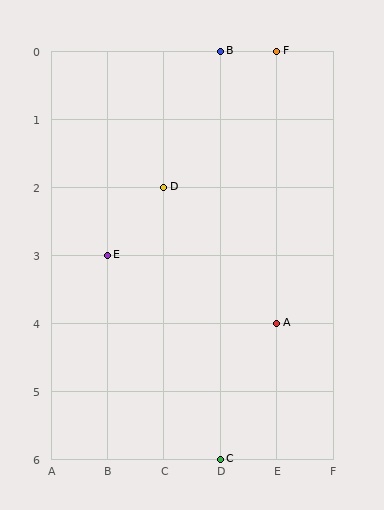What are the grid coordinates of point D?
Point D is at grid coordinates (C, 2).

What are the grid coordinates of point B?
Point B is at grid coordinates (D, 0).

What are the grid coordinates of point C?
Point C is at grid coordinates (D, 6).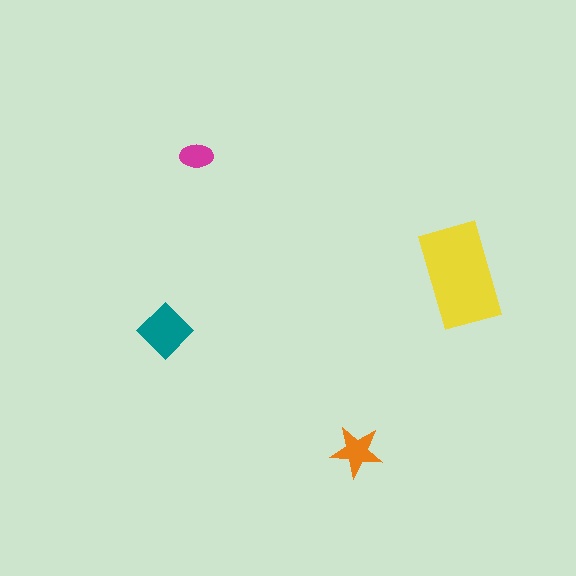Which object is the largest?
The yellow rectangle.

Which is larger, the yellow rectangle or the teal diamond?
The yellow rectangle.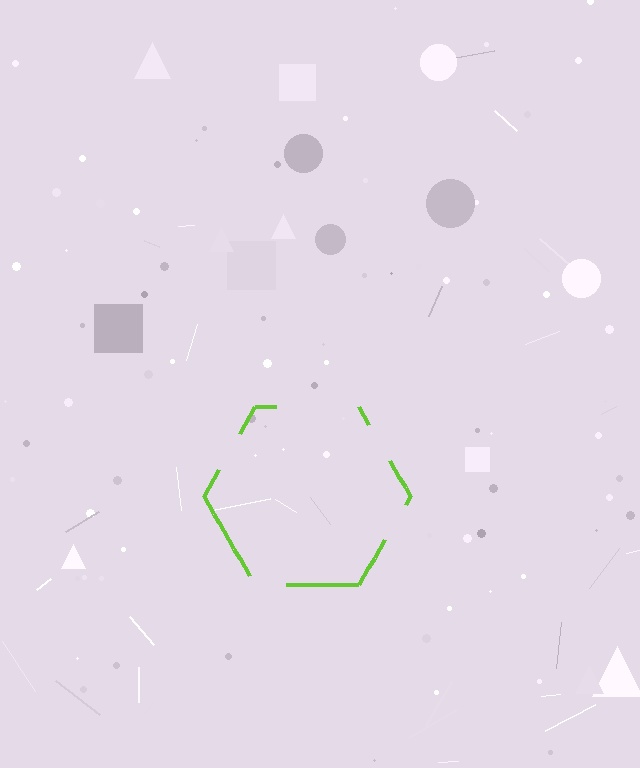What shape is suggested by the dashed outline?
The dashed outline suggests a hexagon.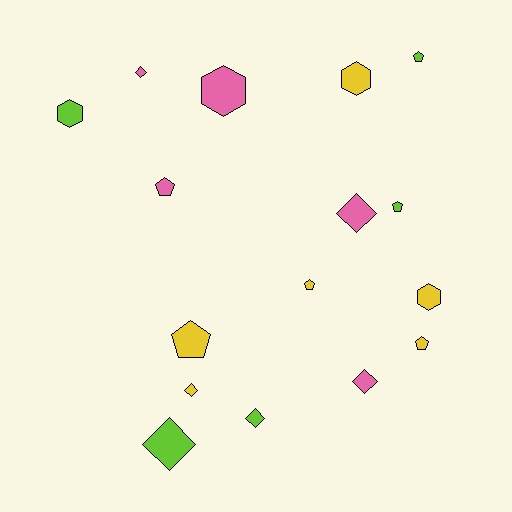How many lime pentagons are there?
There are 2 lime pentagons.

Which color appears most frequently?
Yellow, with 6 objects.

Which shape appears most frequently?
Pentagon, with 6 objects.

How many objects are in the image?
There are 16 objects.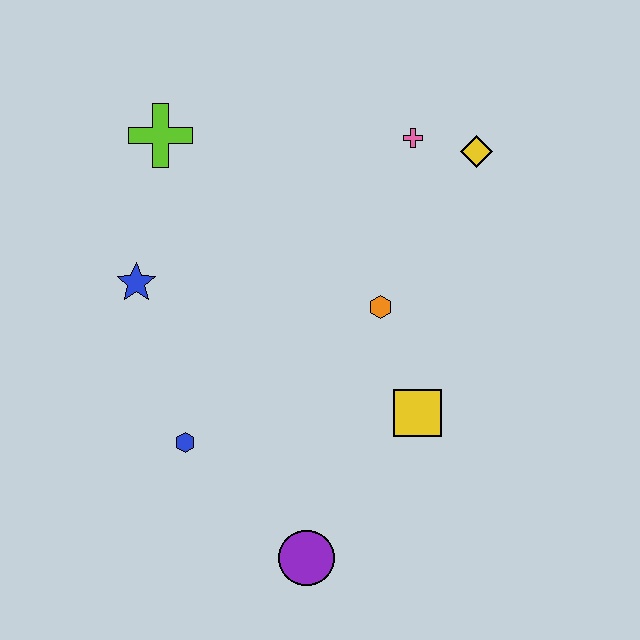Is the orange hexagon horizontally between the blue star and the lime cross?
No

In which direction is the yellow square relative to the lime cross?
The yellow square is below the lime cross.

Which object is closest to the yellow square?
The orange hexagon is closest to the yellow square.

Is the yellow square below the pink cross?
Yes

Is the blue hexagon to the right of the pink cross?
No